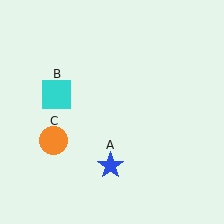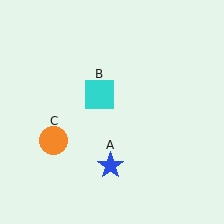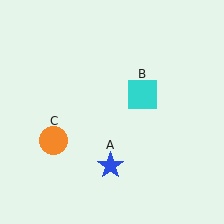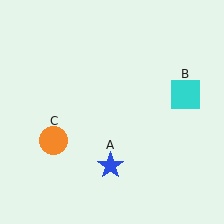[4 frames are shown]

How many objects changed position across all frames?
1 object changed position: cyan square (object B).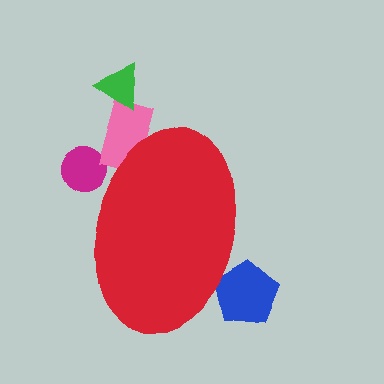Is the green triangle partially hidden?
No, the green triangle is fully visible.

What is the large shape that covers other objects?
A red ellipse.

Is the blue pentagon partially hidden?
Yes, the blue pentagon is partially hidden behind the red ellipse.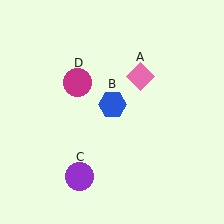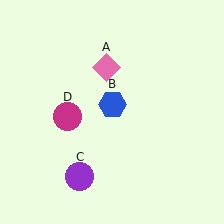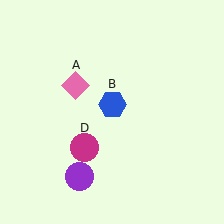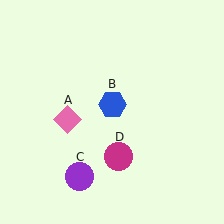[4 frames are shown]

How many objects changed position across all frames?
2 objects changed position: pink diamond (object A), magenta circle (object D).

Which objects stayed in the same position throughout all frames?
Blue hexagon (object B) and purple circle (object C) remained stationary.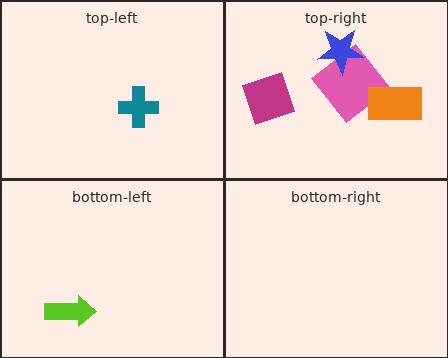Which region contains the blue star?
The top-right region.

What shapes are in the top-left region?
The teal cross.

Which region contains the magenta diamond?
The top-right region.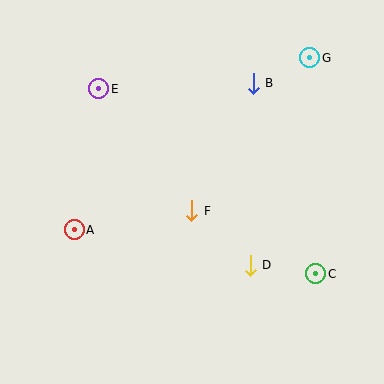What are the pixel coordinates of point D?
Point D is at (250, 265).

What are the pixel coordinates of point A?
Point A is at (74, 230).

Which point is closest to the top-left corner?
Point E is closest to the top-left corner.